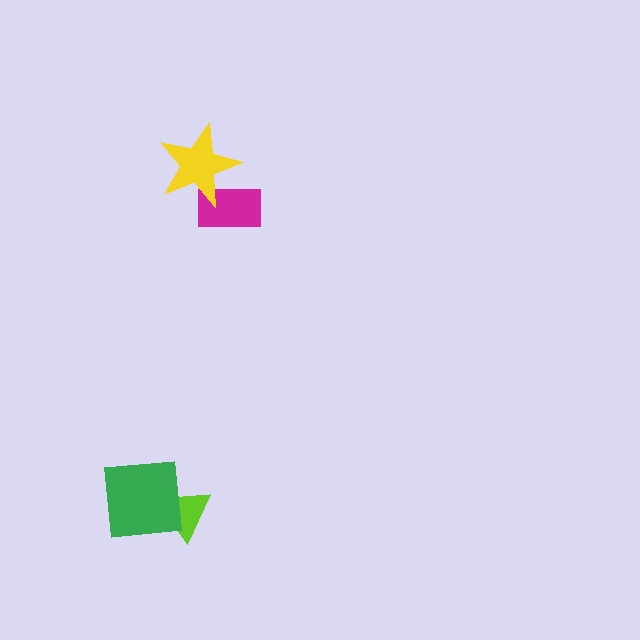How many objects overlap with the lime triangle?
1 object overlaps with the lime triangle.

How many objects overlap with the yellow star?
1 object overlaps with the yellow star.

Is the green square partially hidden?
No, no other shape covers it.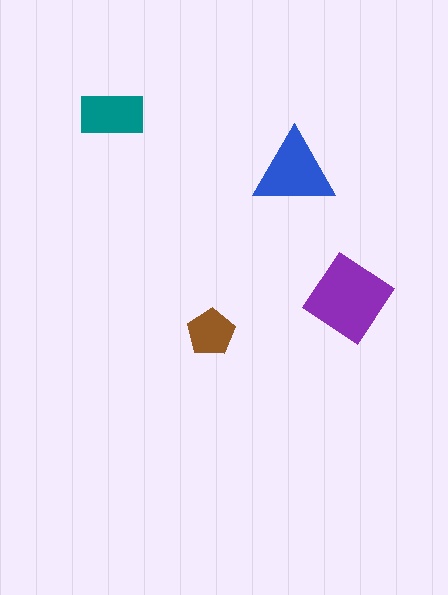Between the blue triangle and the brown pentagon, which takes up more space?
The blue triangle.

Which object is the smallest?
The brown pentagon.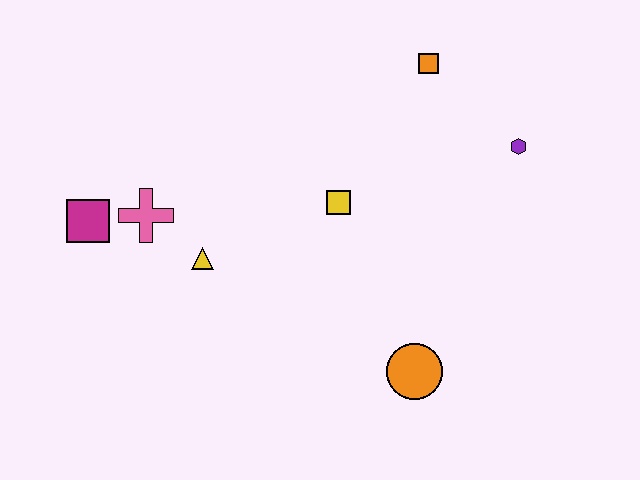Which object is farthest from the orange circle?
The magenta square is farthest from the orange circle.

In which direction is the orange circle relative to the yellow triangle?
The orange circle is to the right of the yellow triangle.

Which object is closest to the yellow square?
The yellow triangle is closest to the yellow square.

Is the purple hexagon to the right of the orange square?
Yes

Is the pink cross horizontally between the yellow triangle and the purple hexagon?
No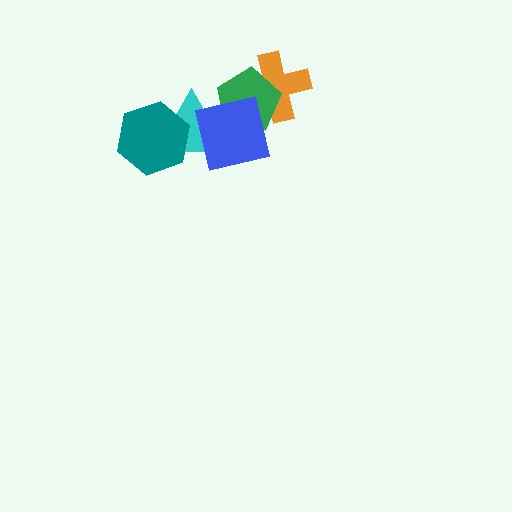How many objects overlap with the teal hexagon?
1 object overlaps with the teal hexagon.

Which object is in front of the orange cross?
The green pentagon is in front of the orange cross.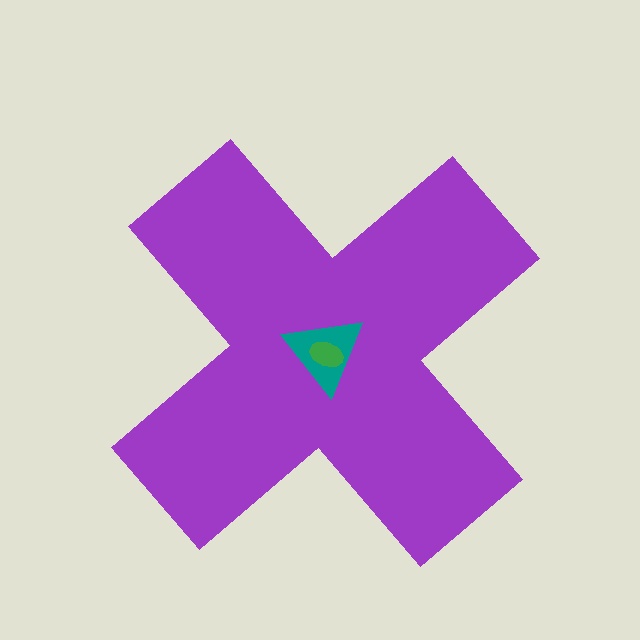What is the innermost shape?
The green ellipse.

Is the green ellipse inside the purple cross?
Yes.